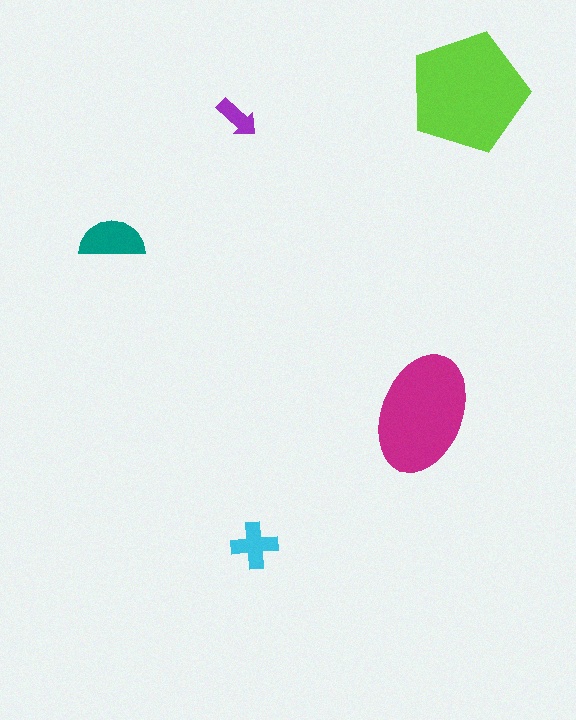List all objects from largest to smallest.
The lime pentagon, the magenta ellipse, the teal semicircle, the cyan cross, the purple arrow.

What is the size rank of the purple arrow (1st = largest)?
5th.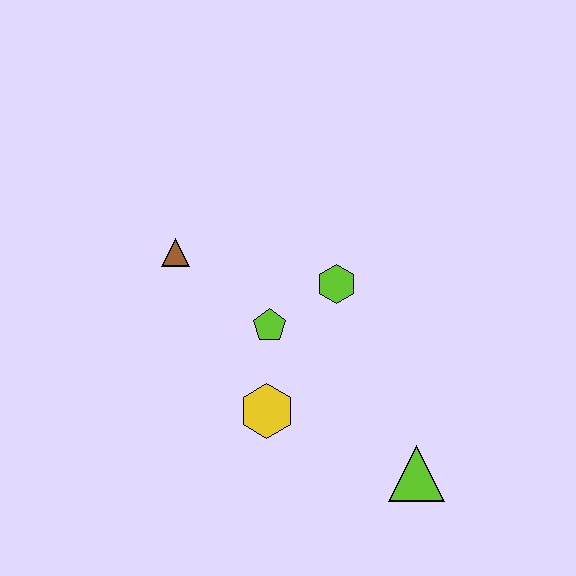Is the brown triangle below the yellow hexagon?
No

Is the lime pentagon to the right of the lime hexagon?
No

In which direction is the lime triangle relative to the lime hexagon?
The lime triangle is below the lime hexagon.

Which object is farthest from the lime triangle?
The brown triangle is farthest from the lime triangle.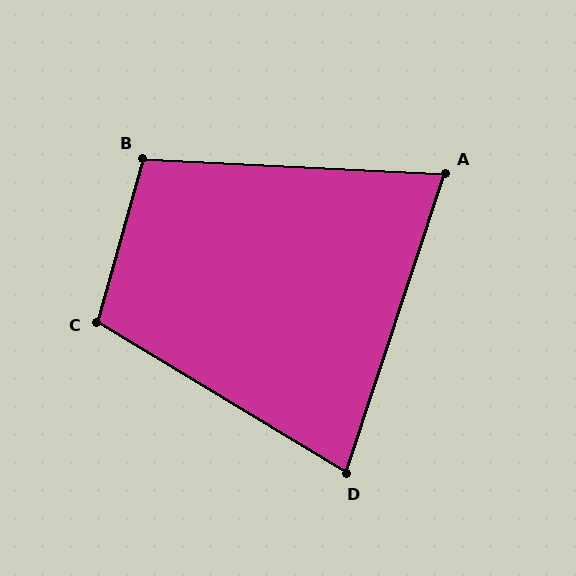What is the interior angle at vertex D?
Approximately 77 degrees (acute).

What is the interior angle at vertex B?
Approximately 103 degrees (obtuse).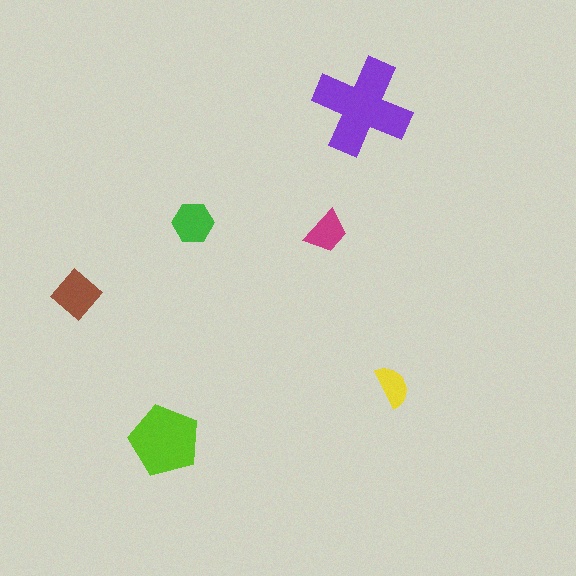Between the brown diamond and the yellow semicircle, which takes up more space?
The brown diamond.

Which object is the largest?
The purple cross.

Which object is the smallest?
The yellow semicircle.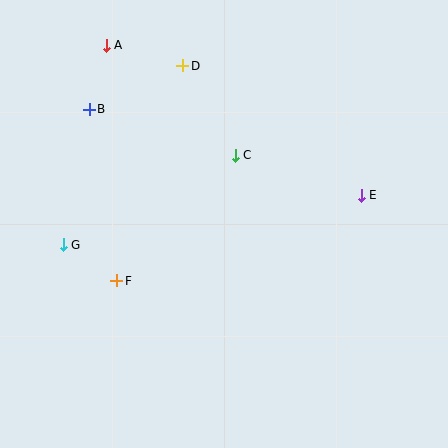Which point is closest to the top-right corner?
Point E is closest to the top-right corner.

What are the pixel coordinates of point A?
Point A is at (106, 45).